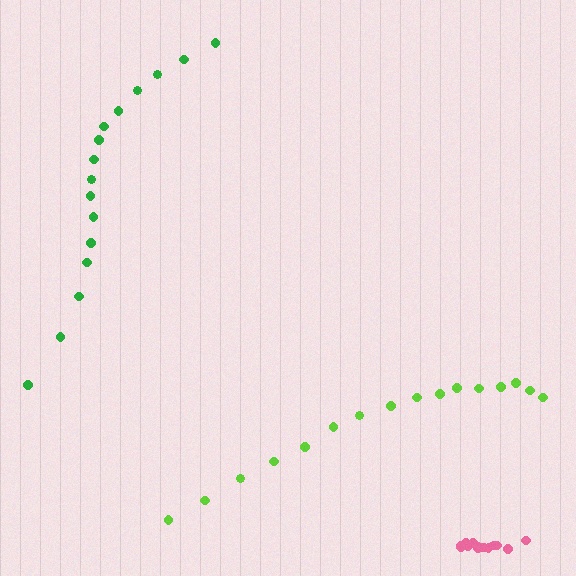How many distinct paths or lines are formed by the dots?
There are 3 distinct paths.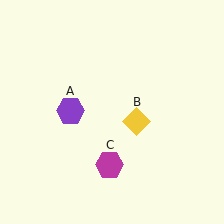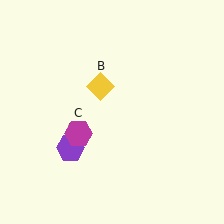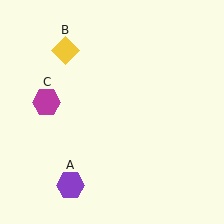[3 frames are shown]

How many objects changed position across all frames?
3 objects changed position: purple hexagon (object A), yellow diamond (object B), magenta hexagon (object C).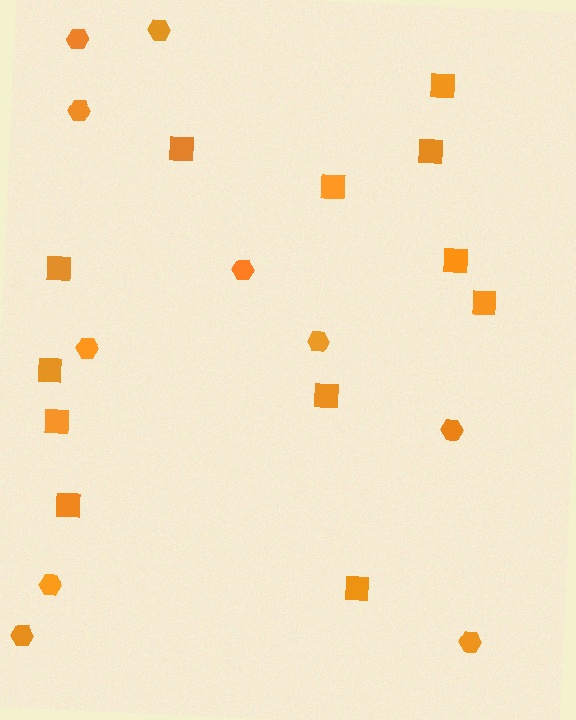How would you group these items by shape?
There are 2 groups: one group of squares (12) and one group of hexagons (10).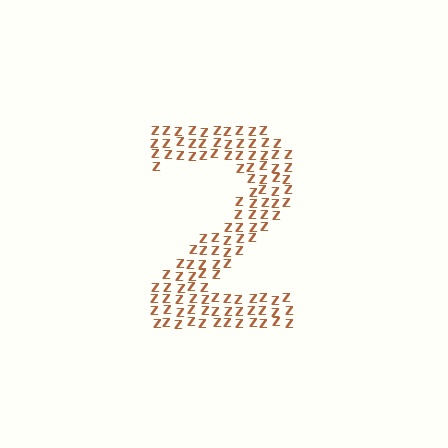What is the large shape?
The large shape is the digit 2.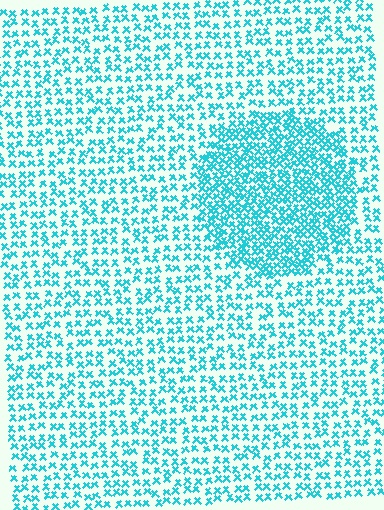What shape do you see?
I see a circle.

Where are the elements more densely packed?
The elements are more densely packed inside the circle boundary.